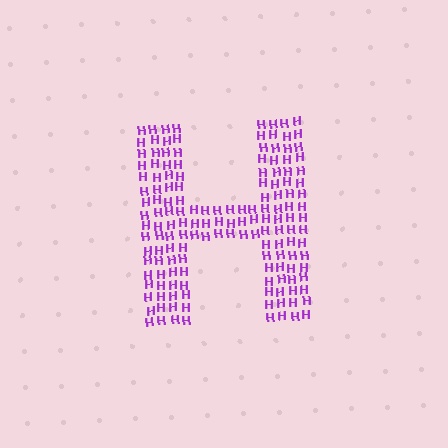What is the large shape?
The large shape is the letter H.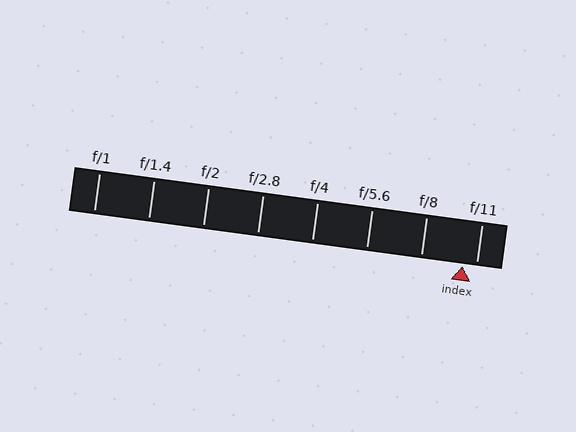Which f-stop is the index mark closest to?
The index mark is closest to f/11.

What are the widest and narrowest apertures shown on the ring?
The widest aperture shown is f/1 and the narrowest is f/11.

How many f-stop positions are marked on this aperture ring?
There are 8 f-stop positions marked.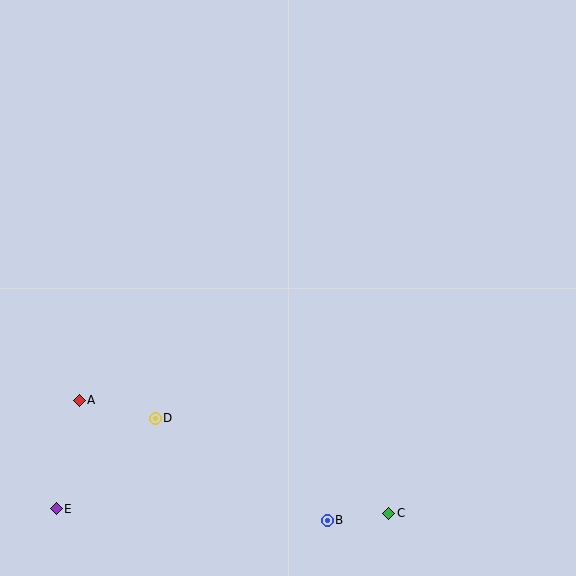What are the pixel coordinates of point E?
Point E is at (56, 509).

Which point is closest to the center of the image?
Point D at (155, 418) is closest to the center.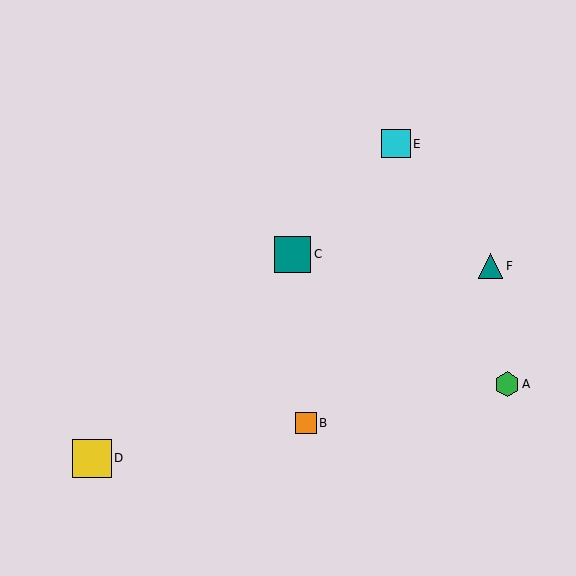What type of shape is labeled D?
Shape D is a yellow square.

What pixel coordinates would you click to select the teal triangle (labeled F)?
Click at (491, 266) to select the teal triangle F.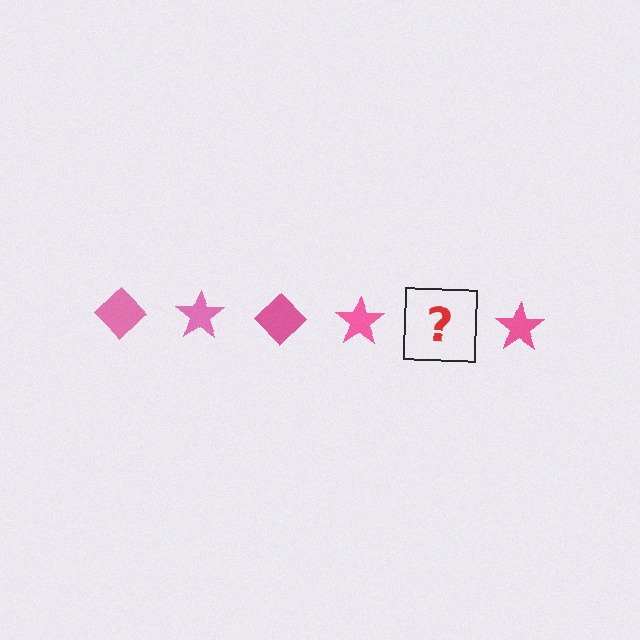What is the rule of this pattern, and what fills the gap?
The rule is that the pattern cycles through diamond, star shapes in pink. The gap should be filled with a pink diamond.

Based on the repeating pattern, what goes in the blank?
The blank should be a pink diamond.